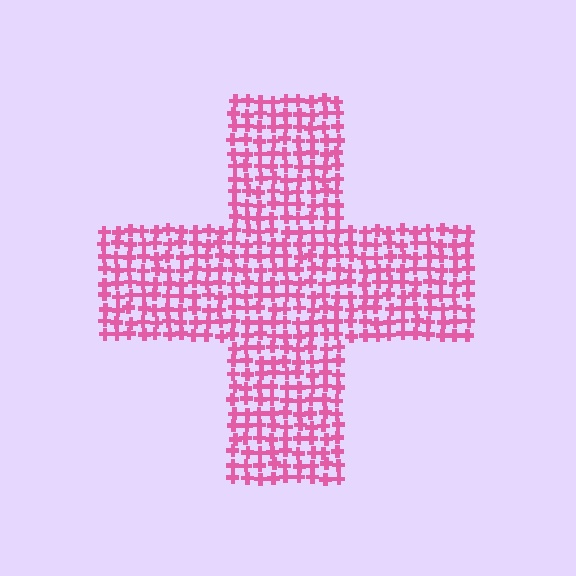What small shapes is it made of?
It is made of small crosses.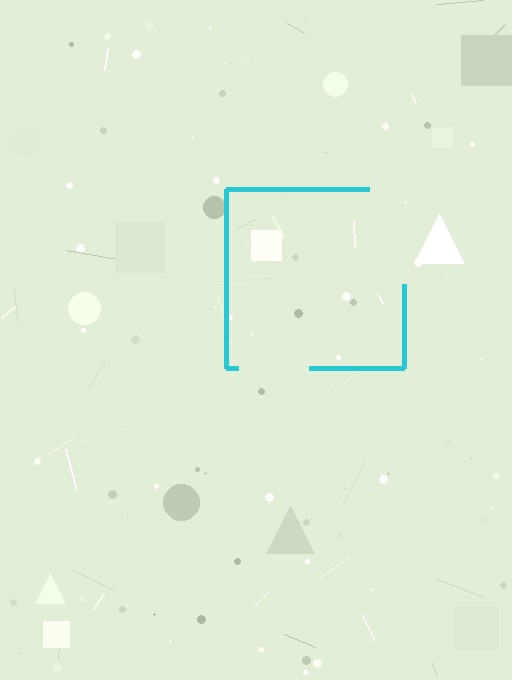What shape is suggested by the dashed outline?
The dashed outline suggests a square.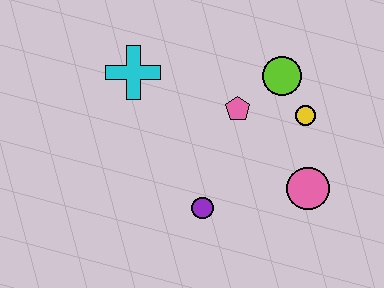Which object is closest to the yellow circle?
The lime circle is closest to the yellow circle.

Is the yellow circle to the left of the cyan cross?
No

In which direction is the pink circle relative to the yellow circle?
The pink circle is below the yellow circle.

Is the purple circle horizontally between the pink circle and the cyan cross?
Yes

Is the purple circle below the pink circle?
Yes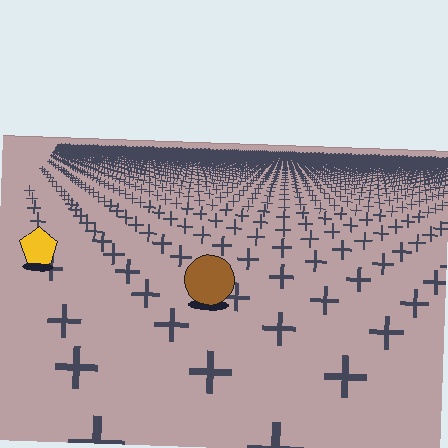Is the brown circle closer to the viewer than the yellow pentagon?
Yes. The brown circle is closer — you can tell from the texture gradient: the ground texture is coarser near it.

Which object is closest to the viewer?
The brown circle is closest. The texture marks near it are larger and more spread out.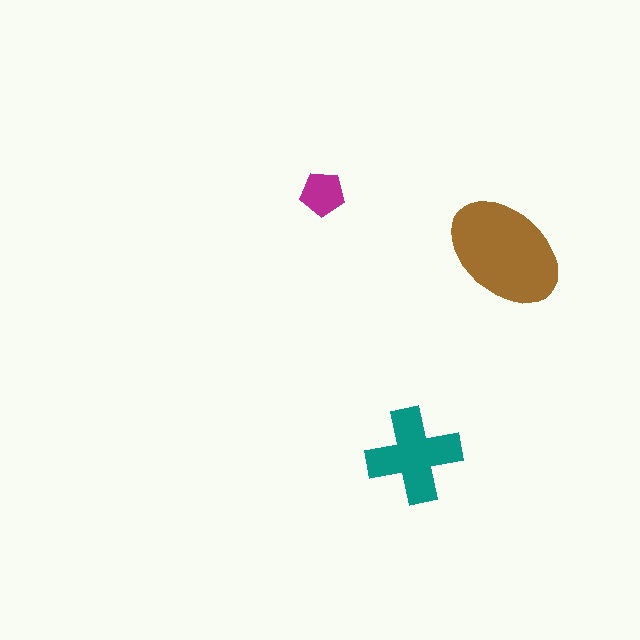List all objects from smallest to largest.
The magenta pentagon, the teal cross, the brown ellipse.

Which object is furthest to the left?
The magenta pentagon is leftmost.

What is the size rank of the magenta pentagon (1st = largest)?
3rd.